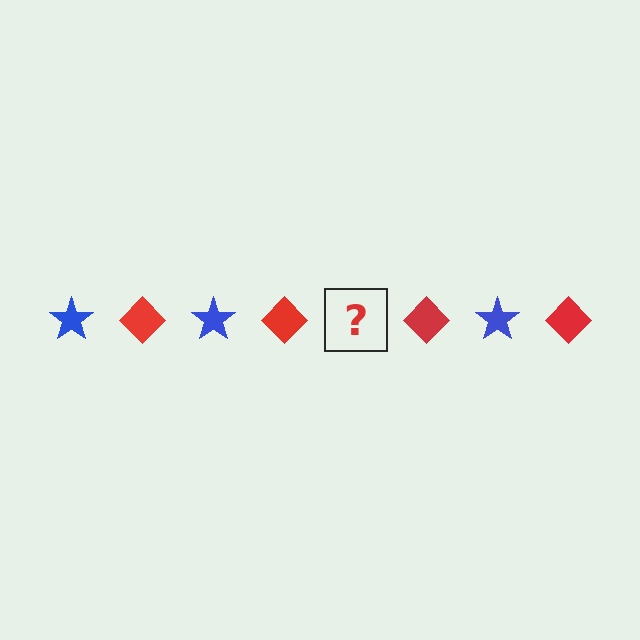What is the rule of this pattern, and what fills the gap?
The rule is that the pattern alternates between blue star and red diamond. The gap should be filled with a blue star.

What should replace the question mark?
The question mark should be replaced with a blue star.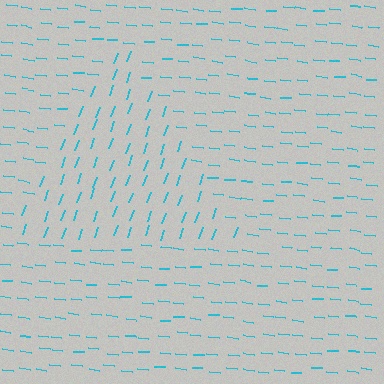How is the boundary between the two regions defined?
The boundary is defined purely by a change in line orientation (approximately 75 degrees difference). All lines are the same color and thickness.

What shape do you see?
I see a triangle.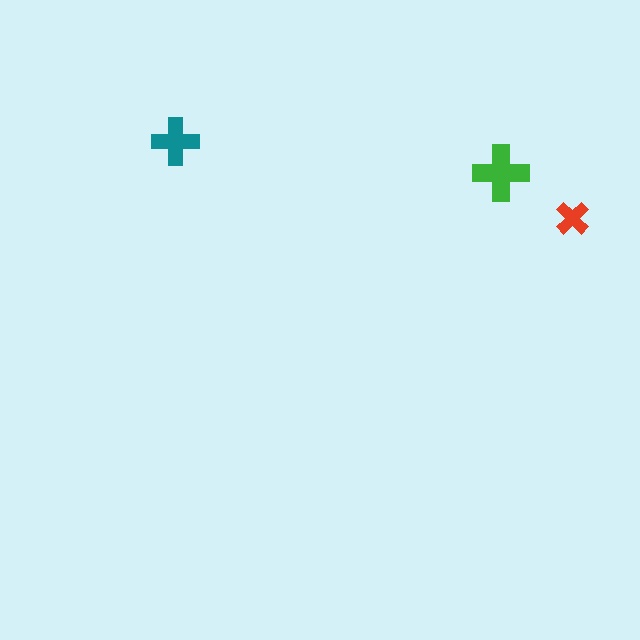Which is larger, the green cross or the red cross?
The green one.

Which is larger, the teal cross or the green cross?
The green one.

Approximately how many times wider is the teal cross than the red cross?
About 1.5 times wider.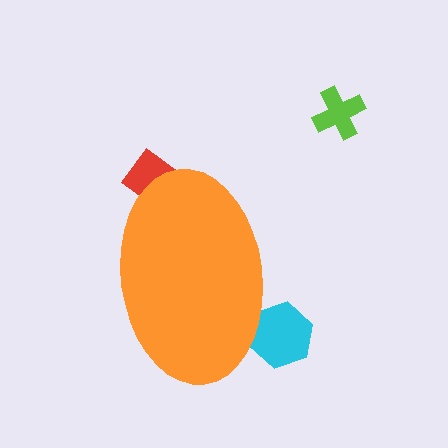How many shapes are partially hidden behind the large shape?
2 shapes are partially hidden.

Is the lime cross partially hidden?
No, the lime cross is fully visible.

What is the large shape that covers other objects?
An orange ellipse.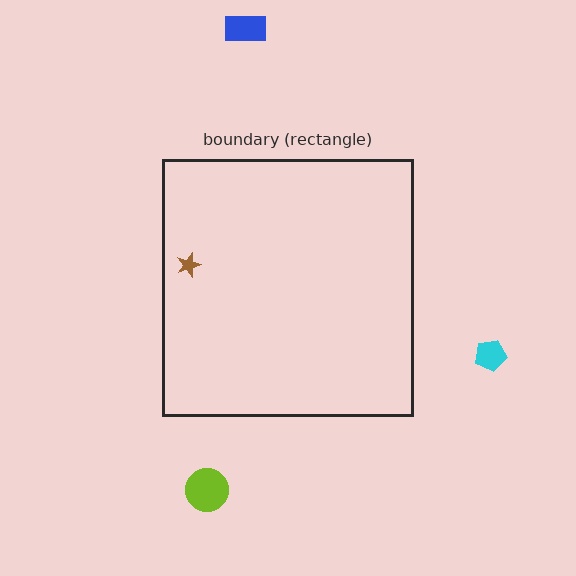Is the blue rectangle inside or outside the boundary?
Outside.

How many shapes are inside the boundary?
1 inside, 3 outside.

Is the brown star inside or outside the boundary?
Inside.